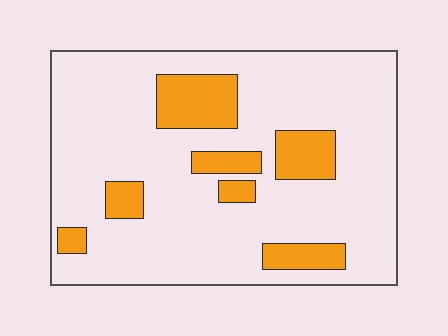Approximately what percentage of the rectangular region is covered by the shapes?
Approximately 20%.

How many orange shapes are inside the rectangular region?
7.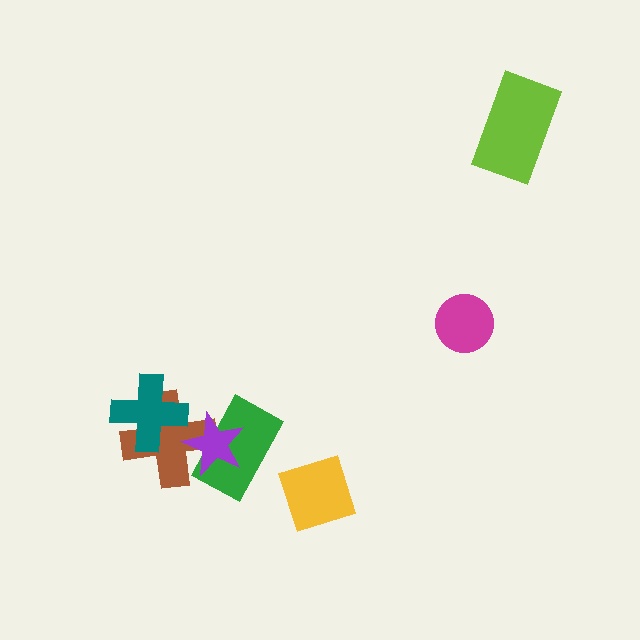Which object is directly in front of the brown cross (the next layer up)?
The purple star is directly in front of the brown cross.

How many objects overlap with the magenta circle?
0 objects overlap with the magenta circle.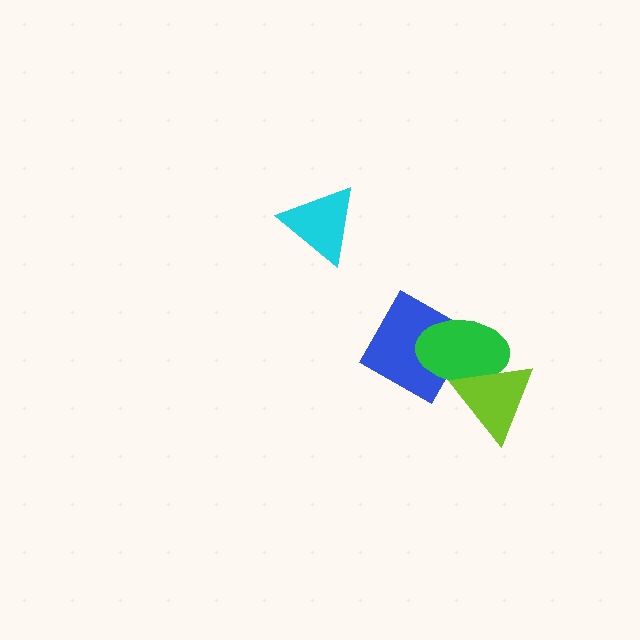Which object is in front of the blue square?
The green ellipse is in front of the blue square.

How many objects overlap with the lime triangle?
1 object overlaps with the lime triangle.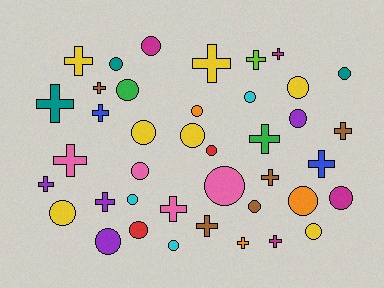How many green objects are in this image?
There are 2 green objects.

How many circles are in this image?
There are 22 circles.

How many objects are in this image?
There are 40 objects.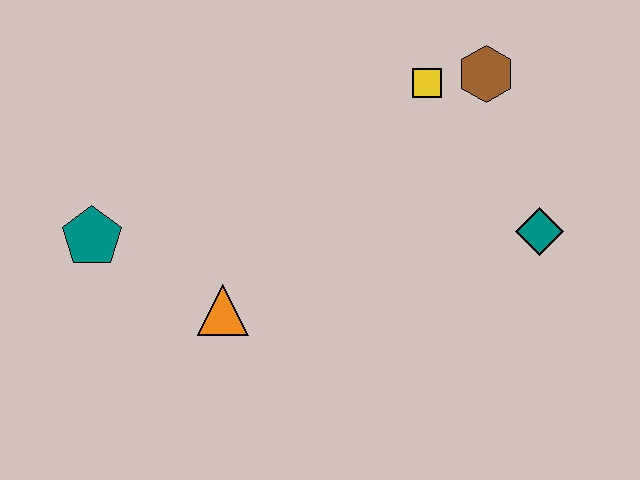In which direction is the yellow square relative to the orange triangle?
The yellow square is above the orange triangle.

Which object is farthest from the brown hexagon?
The teal pentagon is farthest from the brown hexagon.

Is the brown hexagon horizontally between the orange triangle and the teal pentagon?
No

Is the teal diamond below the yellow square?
Yes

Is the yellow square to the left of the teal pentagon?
No